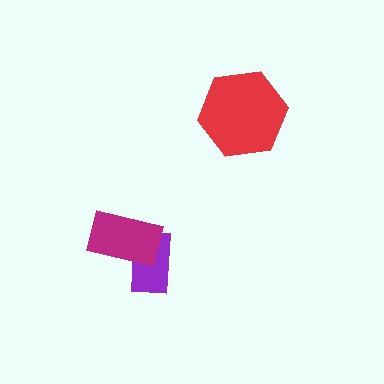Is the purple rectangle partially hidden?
Yes, it is partially covered by another shape.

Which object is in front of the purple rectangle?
The magenta rectangle is in front of the purple rectangle.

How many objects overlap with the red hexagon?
0 objects overlap with the red hexagon.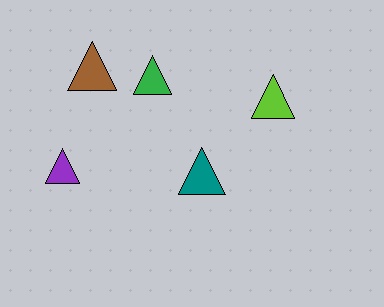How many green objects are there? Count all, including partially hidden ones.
There is 1 green object.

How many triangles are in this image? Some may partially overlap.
There are 5 triangles.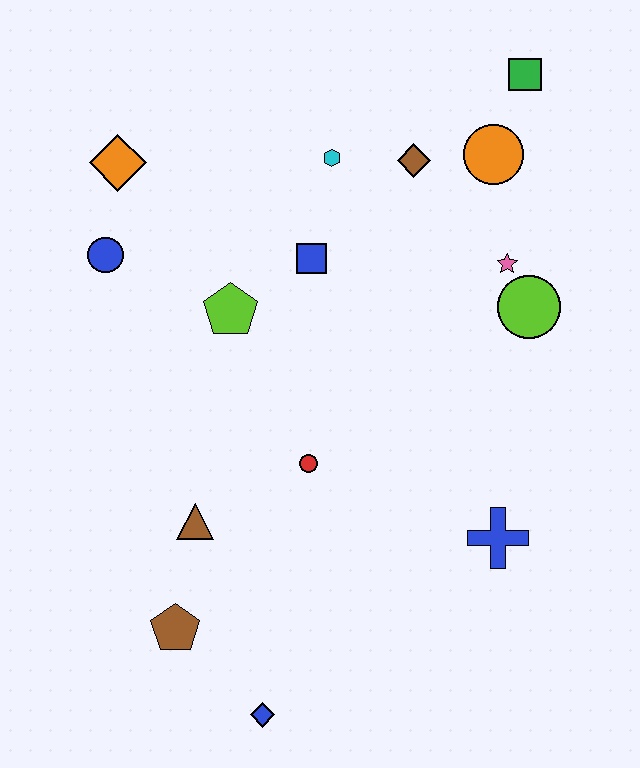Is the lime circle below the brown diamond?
Yes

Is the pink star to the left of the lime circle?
Yes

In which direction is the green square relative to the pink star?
The green square is above the pink star.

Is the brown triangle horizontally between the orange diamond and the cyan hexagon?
Yes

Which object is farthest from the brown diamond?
The blue diamond is farthest from the brown diamond.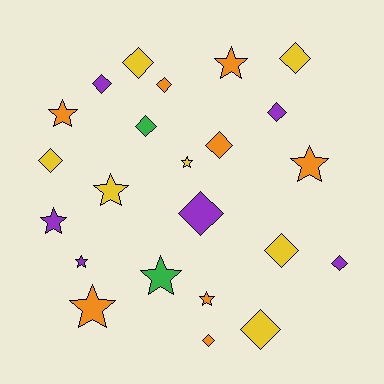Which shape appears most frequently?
Diamond, with 13 objects.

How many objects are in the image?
There are 23 objects.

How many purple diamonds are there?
There are 4 purple diamonds.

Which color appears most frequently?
Orange, with 8 objects.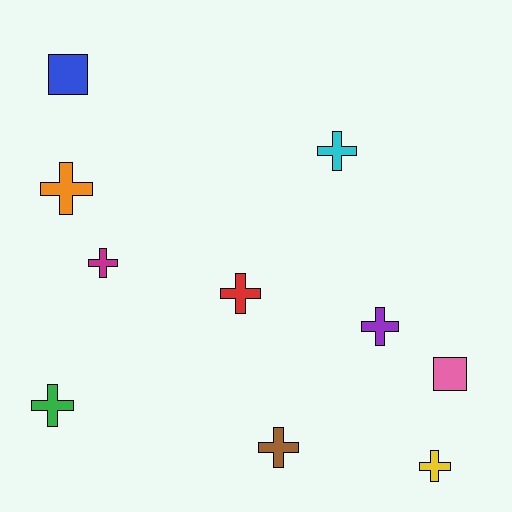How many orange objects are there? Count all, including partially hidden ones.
There is 1 orange object.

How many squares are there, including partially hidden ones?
There are 2 squares.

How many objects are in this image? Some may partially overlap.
There are 10 objects.